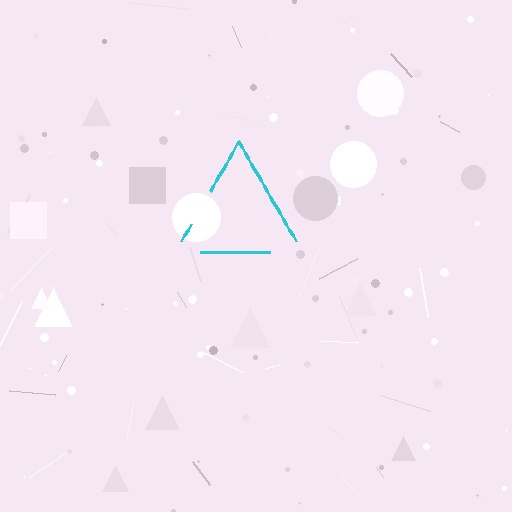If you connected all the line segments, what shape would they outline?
They would outline a triangle.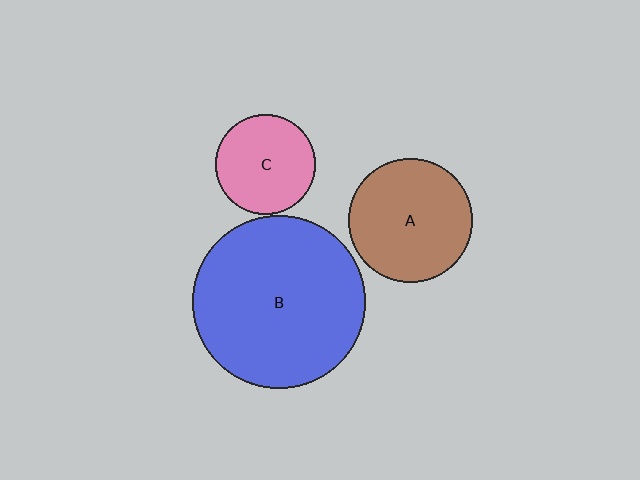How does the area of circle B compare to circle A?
Approximately 1.9 times.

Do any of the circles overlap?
No, none of the circles overlap.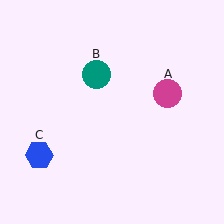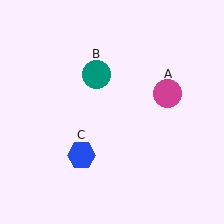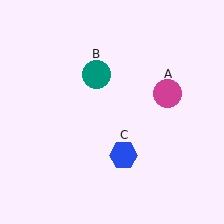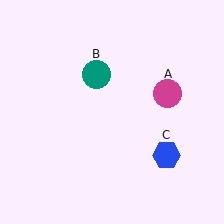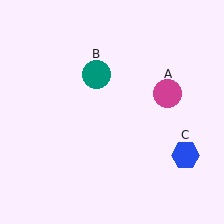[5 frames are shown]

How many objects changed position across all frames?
1 object changed position: blue hexagon (object C).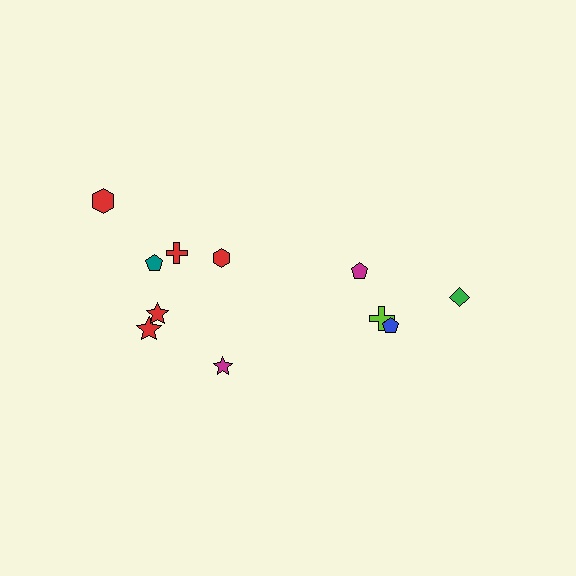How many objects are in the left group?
There are 7 objects.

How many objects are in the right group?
There are 4 objects.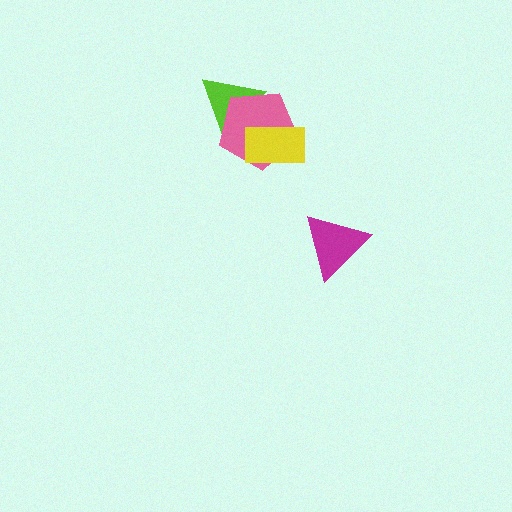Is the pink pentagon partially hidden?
Yes, it is partially covered by another shape.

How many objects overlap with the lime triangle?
2 objects overlap with the lime triangle.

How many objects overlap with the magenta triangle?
0 objects overlap with the magenta triangle.